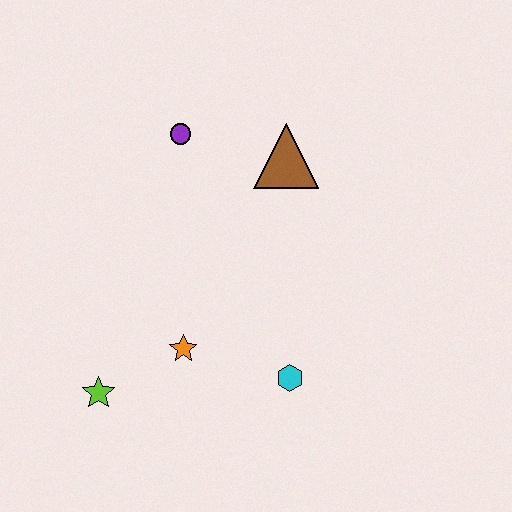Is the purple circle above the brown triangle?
Yes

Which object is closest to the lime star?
The orange star is closest to the lime star.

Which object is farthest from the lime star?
The brown triangle is farthest from the lime star.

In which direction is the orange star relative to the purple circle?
The orange star is below the purple circle.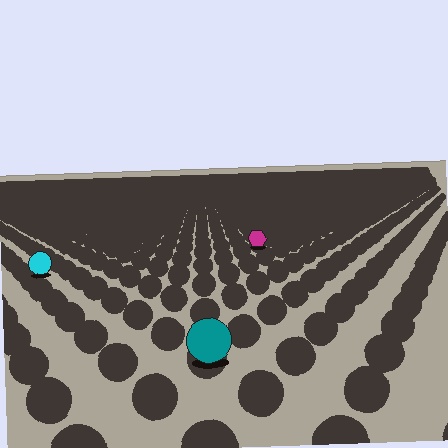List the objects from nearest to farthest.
From nearest to farthest: the teal circle, the cyan circle, the magenta hexagon.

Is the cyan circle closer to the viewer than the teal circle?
No. The teal circle is closer — you can tell from the texture gradient: the ground texture is coarser near it.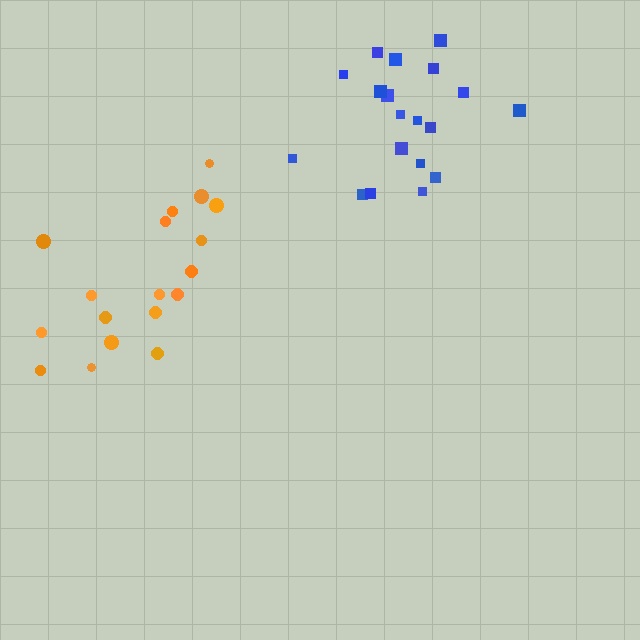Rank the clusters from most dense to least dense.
blue, orange.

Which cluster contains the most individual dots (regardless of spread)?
Blue (19).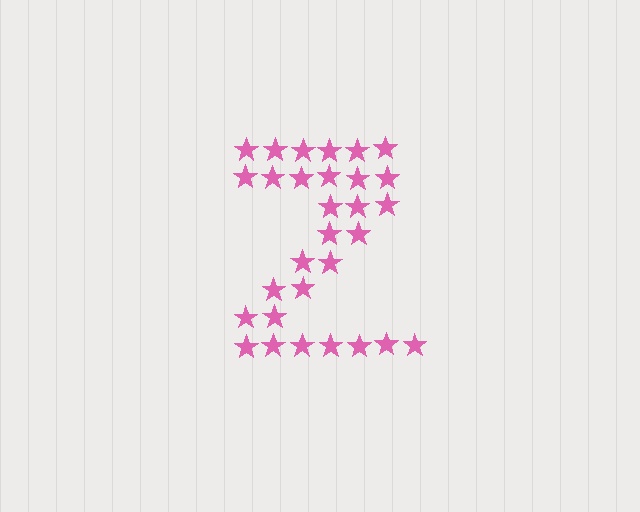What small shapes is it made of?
It is made of small stars.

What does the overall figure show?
The overall figure shows the letter Z.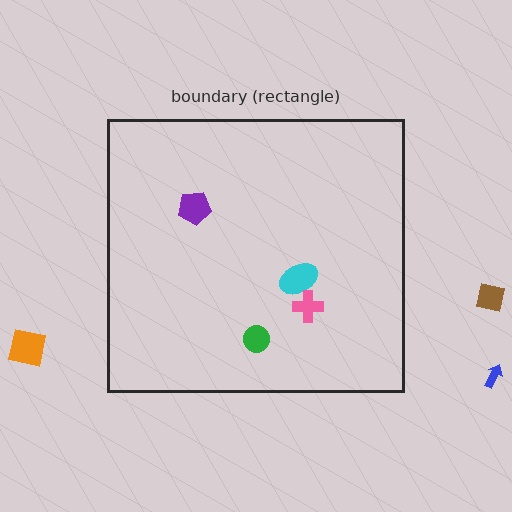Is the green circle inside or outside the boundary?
Inside.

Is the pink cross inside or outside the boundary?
Inside.